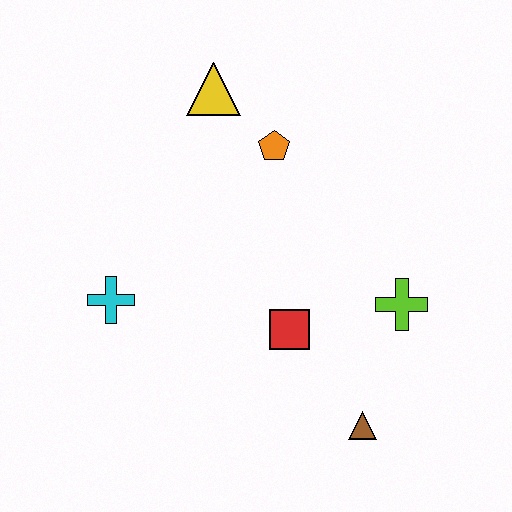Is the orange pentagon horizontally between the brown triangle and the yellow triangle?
Yes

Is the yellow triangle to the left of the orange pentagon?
Yes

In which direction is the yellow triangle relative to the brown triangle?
The yellow triangle is above the brown triangle.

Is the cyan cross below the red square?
No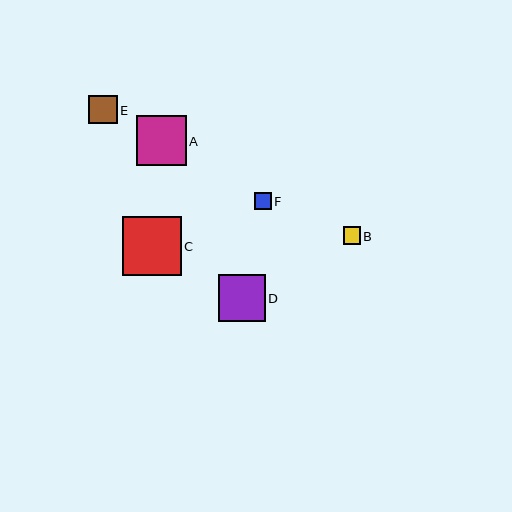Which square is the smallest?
Square F is the smallest with a size of approximately 17 pixels.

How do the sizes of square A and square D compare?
Square A and square D are approximately the same size.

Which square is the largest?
Square C is the largest with a size of approximately 59 pixels.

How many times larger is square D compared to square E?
Square D is approximately 1.6 times the size of square E.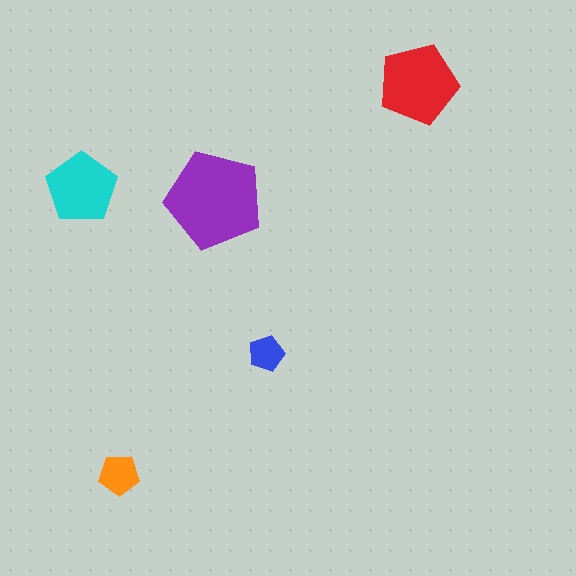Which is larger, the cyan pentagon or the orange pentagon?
The cyan one.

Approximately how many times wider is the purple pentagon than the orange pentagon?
About 2.5 times wider.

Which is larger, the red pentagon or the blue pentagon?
The red one.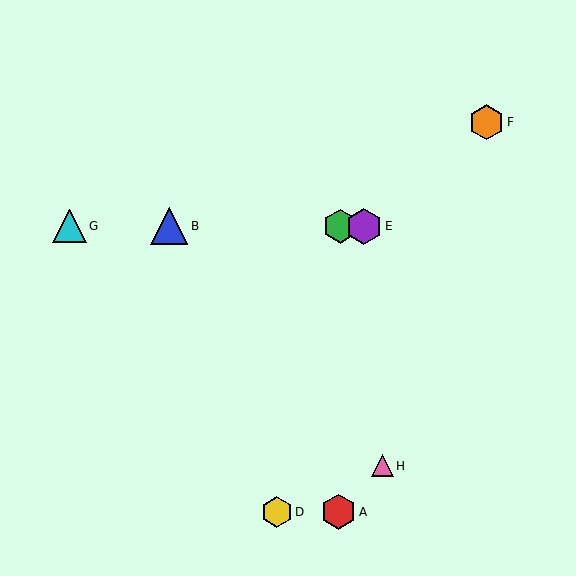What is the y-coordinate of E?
Object E is at y≈226.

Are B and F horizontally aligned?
No, B is at y≈226 and F is at y≈122.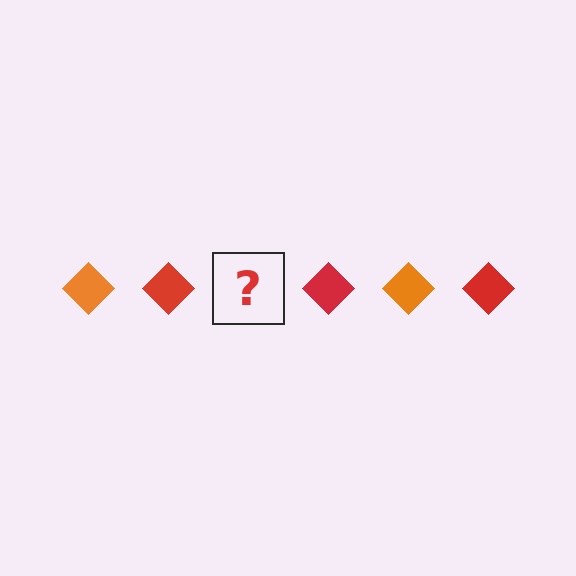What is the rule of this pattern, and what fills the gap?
The rule is that the pattern cycles through orange, red diamonds. The gap should be filled with an orange diamond.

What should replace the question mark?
The question mark should be replaced with an orange diamond.